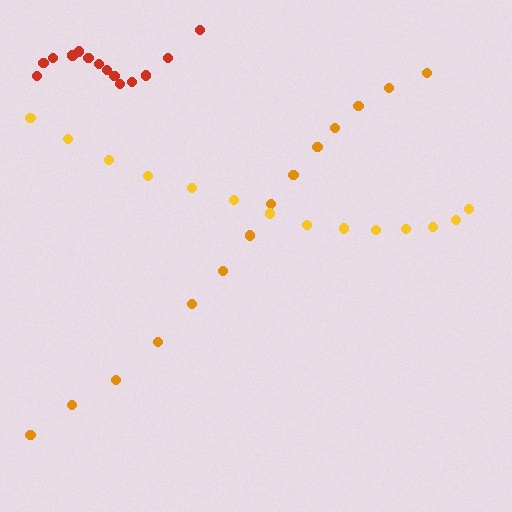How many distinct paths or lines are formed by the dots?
There are 3 distinct paths.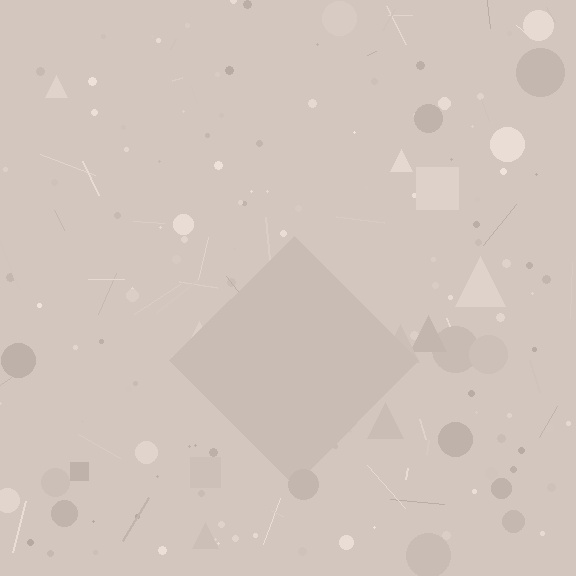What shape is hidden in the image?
A diamond is hidden in the image.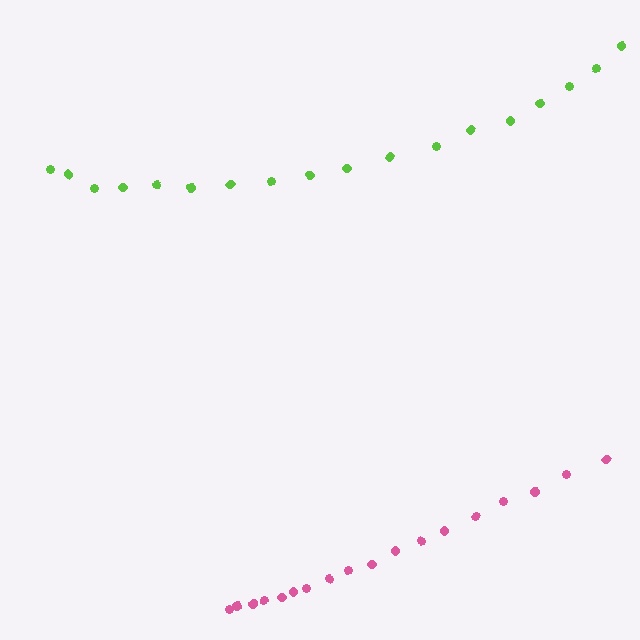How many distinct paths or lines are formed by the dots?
There are 2 distinct paths.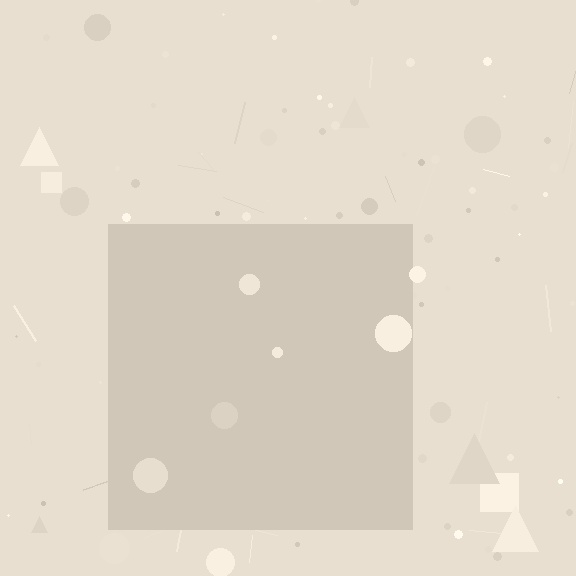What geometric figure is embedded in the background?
A square is embedded in the background.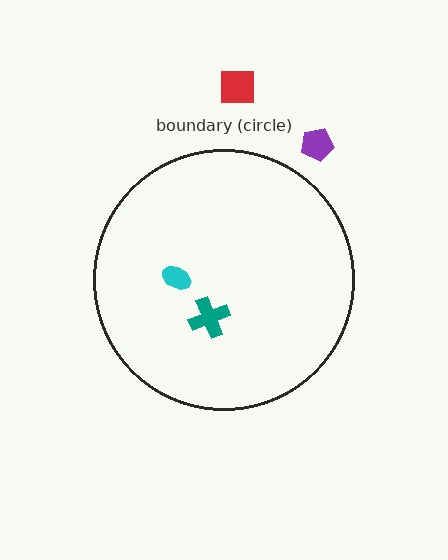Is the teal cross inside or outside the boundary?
Inside.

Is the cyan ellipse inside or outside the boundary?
Inside.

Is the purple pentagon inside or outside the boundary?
Outside.